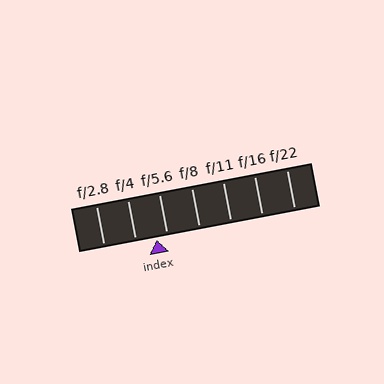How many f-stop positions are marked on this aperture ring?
There are 7 f-stop positions marked.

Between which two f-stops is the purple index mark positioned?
The index mark is between f/4 and f/5.6.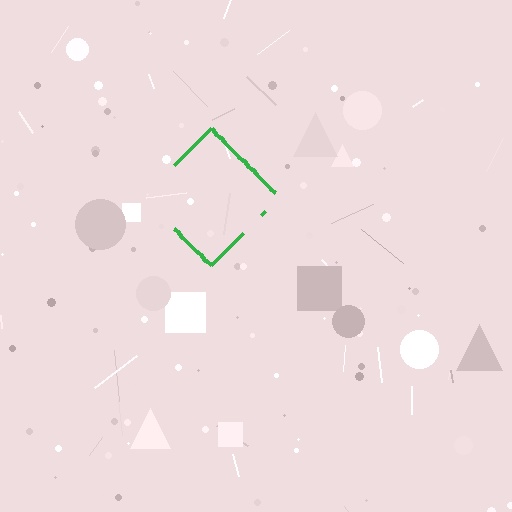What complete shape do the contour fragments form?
The contour fragments form a diamond.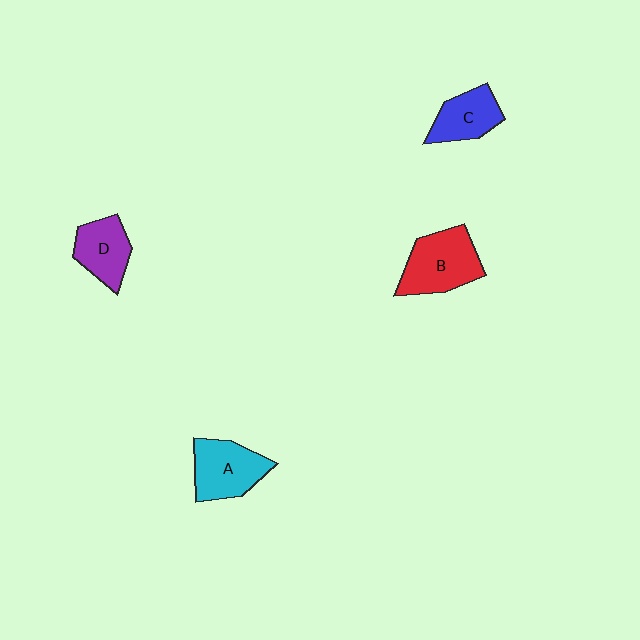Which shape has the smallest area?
Shape C (blue).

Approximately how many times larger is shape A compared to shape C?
Approximately 1.3 times.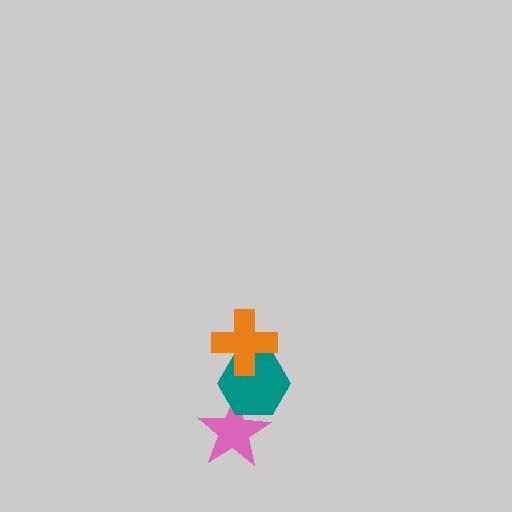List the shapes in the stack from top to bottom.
From top to bottom: the orange cross, the teal hexagon, the pink star.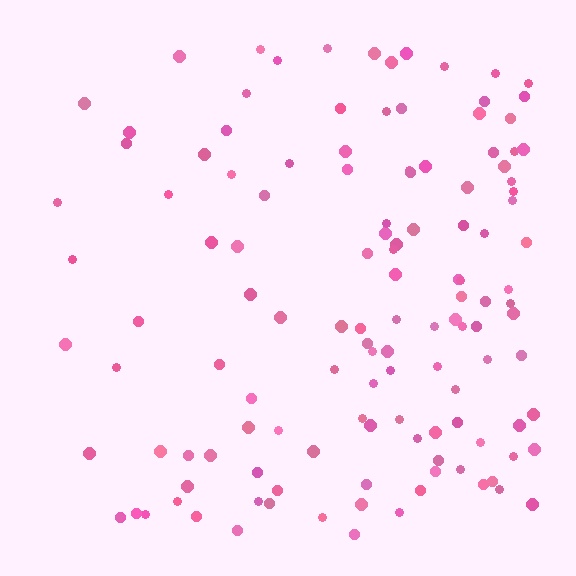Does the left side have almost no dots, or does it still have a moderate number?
Still a moderate number, just noticeably fewer than the right.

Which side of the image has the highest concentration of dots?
The right.